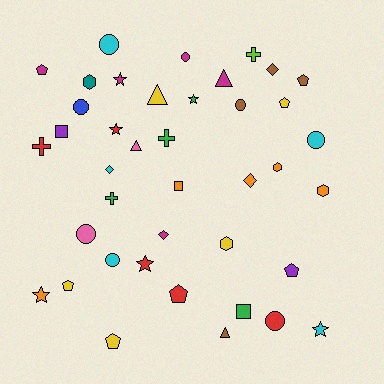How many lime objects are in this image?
There is 1 lime object.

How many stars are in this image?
There are 6 stars.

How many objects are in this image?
There are 40 objects.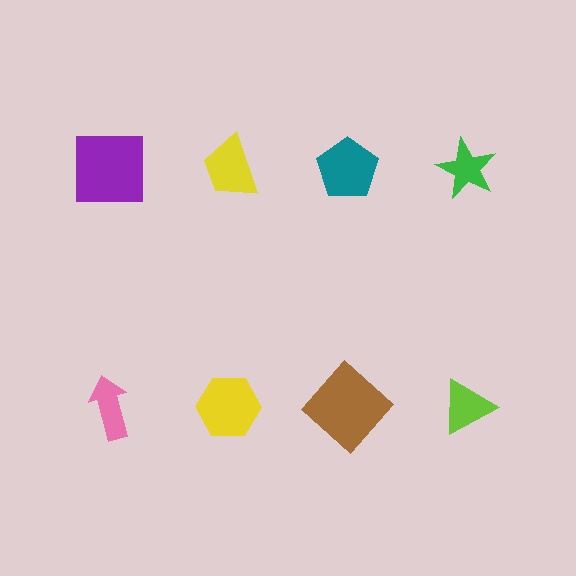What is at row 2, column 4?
A lime triangle.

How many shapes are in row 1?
4 shapes.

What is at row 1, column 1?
A purple square.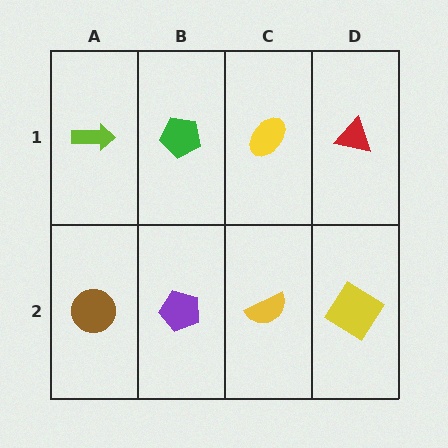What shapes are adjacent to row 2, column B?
A green pentagon (row 1, column B), a brown circle (row 2, column A), a yellow semicircle (row 2, column C).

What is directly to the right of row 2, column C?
A yellow diamond.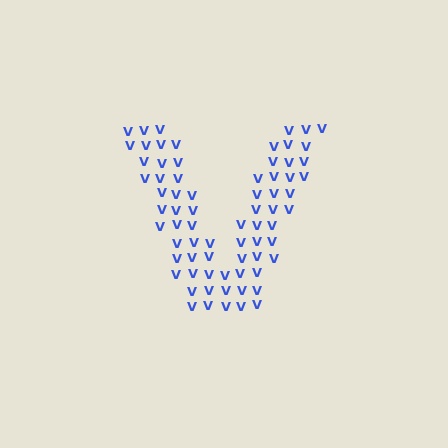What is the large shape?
The large shape is the letter V.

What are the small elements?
The small elements are letter V's.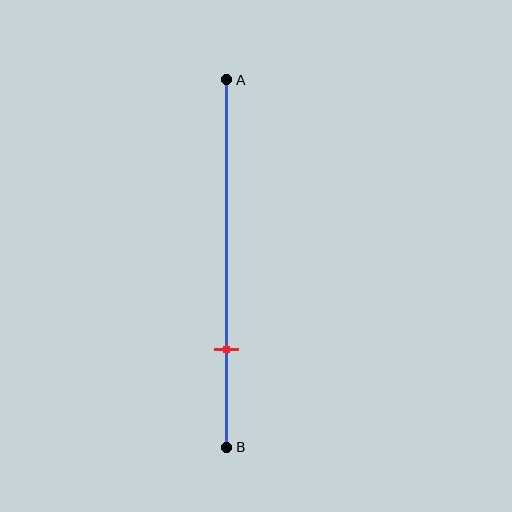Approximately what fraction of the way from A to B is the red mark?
The red mark is approximately 75% of the way from A to B.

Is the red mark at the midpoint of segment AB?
No, the mark is at about 75% from A, not at the 50% midpoint.